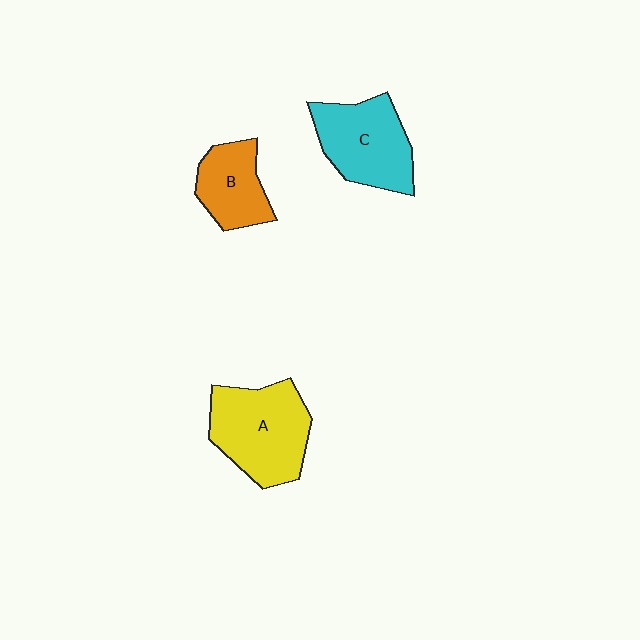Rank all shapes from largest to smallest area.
From largest to smallest: A (yellow), C (cyan), B (orange).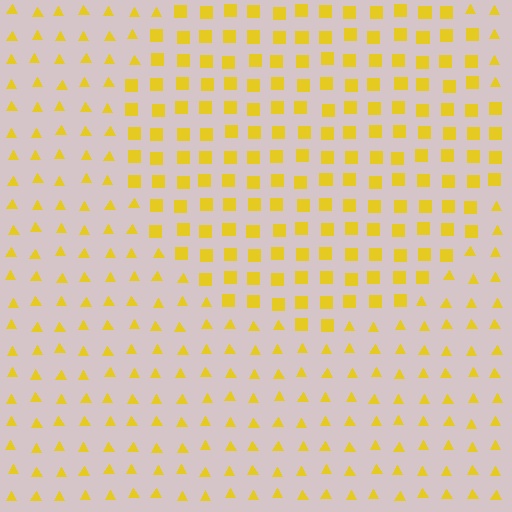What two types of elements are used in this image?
The image uses squares inside the circle region and triangles outside it.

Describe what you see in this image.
The image is filled with small yellow elements arranged in a uniform grid. A circle-shaped region contains squares, while the surrounding area contains triangles. The boundary is defined purely by the change in element shape.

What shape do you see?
I see a circle.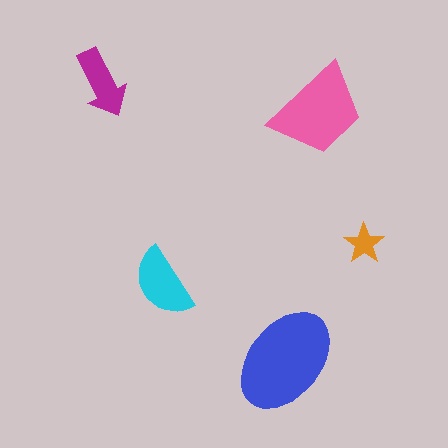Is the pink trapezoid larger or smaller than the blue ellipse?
Smaller.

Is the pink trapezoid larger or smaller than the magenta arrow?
Larger.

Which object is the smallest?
The orange star.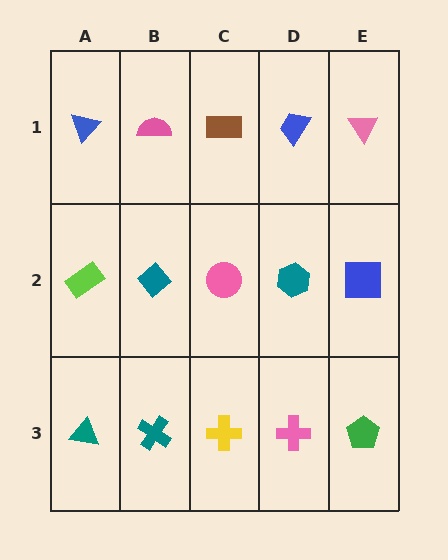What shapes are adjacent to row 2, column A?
A blue triangle (row 1, column A), a teal triangle (row 3, column A), a teal diamond (row 2, column B).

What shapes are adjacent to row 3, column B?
A teal diamond (row 2, column B), a teal triangle (row 3, column A), a yellow cross (row 3, column C).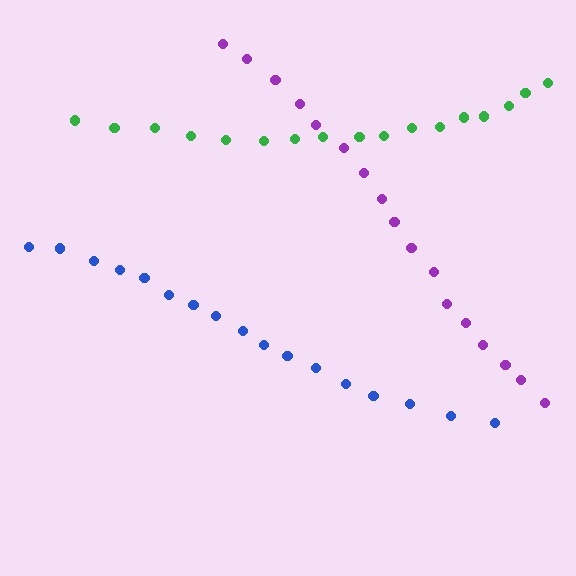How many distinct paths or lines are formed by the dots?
There are 3 distinct paths.